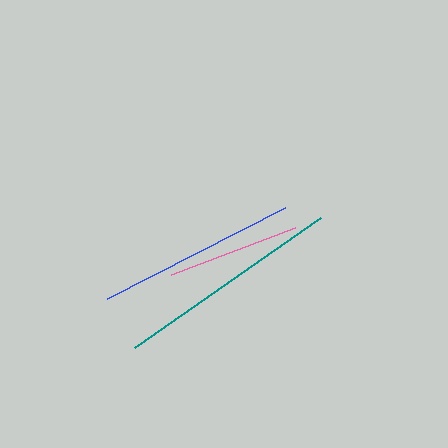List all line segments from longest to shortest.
From longest to shortest: teal, blue, pink.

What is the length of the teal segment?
The teal segment is approximately 227 pixels long.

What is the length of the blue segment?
The blue segment is approximately 199 pixels long.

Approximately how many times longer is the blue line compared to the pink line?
The blue line is approximately 1.5 times the length of the pink line.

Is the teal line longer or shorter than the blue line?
The teal line is longer than the blue line.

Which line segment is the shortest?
The pink line is the shortest at approximately 133 pixels.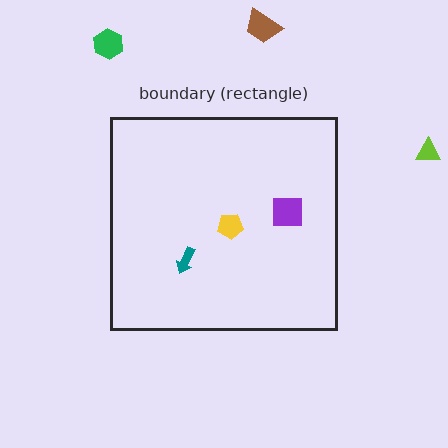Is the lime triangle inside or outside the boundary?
Outside.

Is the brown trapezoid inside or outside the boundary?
Outside.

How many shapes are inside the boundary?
3 inside, 3 outside.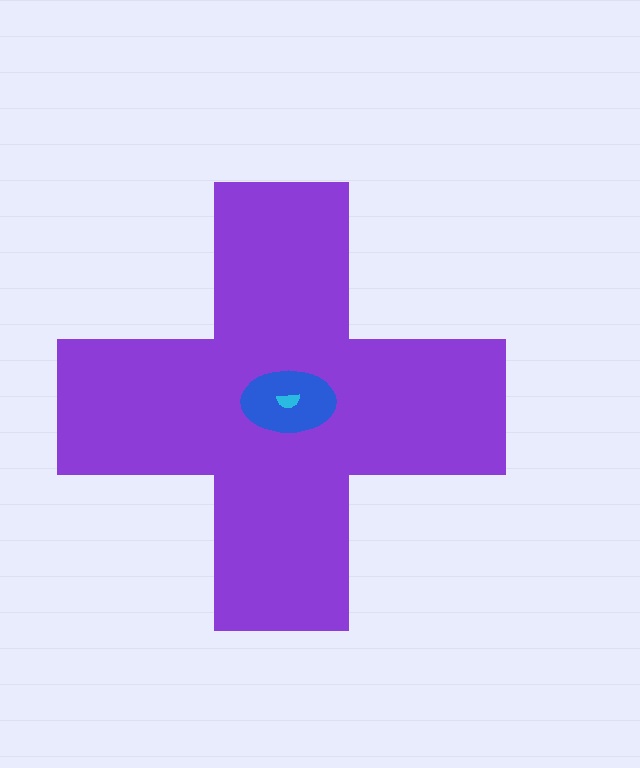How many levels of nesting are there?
3.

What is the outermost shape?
The purple cross.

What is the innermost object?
The cyan semicircle.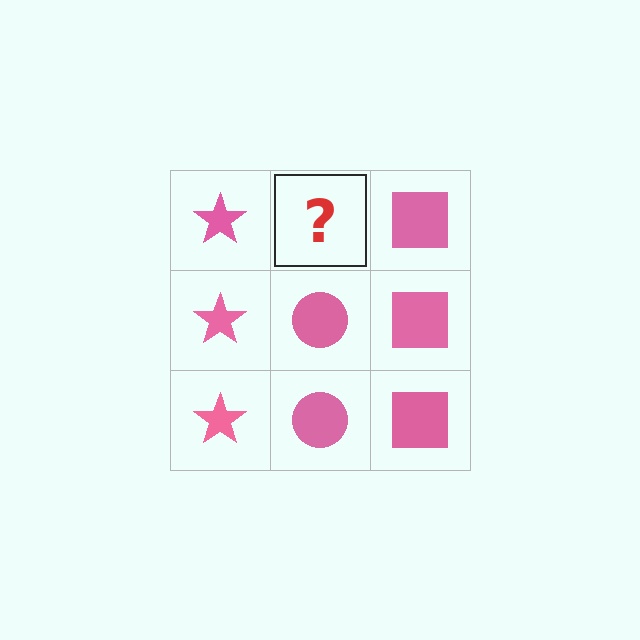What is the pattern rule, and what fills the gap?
The rule is that each column has a consistent shape. The gap should be filled with a pink circle.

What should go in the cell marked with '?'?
The missing cell should contain a pink circle.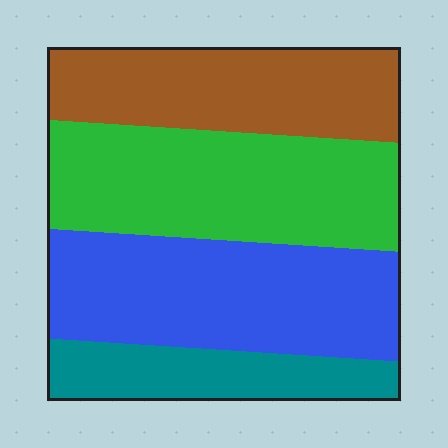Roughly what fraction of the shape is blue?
Blue takes up between a sixth and a third of the shape.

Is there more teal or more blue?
Blue.